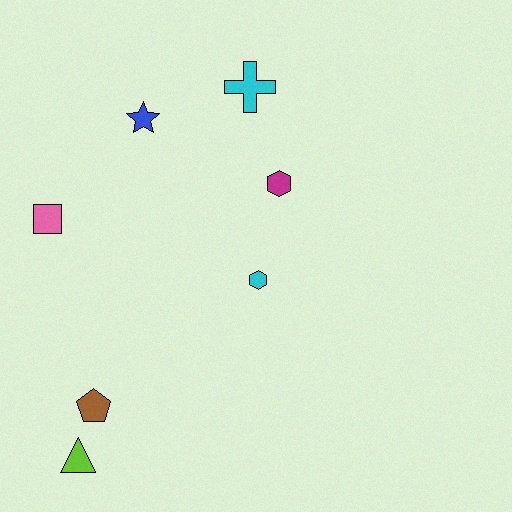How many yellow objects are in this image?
There are no yellow objects.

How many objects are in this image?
There are 7 objects.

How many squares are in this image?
There is 1 square.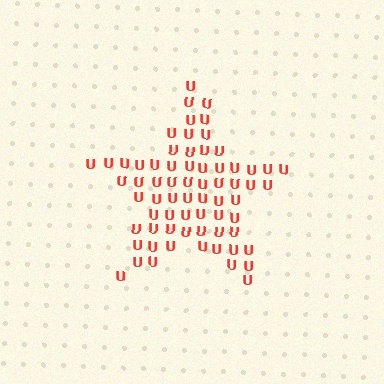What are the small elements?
The small elements are letter U's.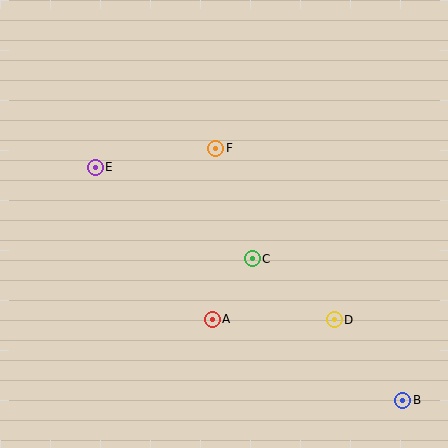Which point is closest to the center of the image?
Point C at (252, 259) is closest to the center.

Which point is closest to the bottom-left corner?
Point A is closest to the bottom-left corner.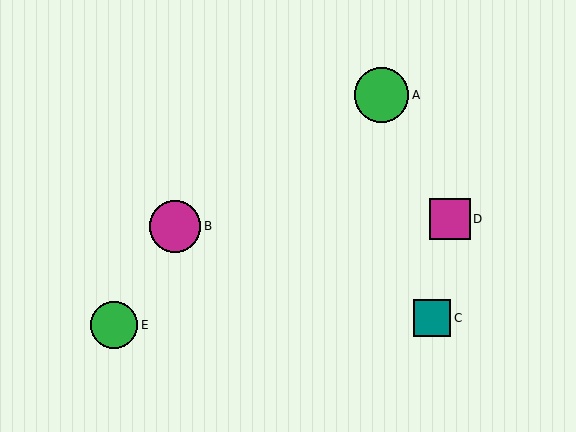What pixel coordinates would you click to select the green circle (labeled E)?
Click at (114, 325) to select the green circle E.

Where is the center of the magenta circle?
The center of the magenta circle is at (175, 226).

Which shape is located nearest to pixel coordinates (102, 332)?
The green circle (labeled E) at (114, 325) is nearest to that location.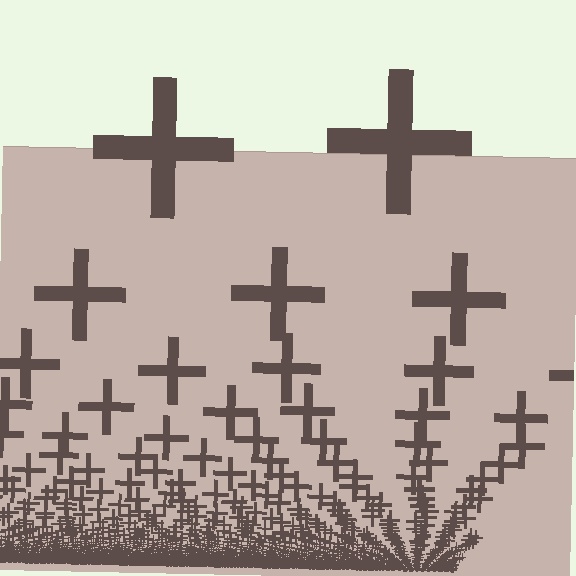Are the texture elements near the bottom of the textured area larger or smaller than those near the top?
Smaller. The gradient is inverted — elements near the bottom are smaller and denser.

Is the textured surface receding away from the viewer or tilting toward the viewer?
The surface appears to tilt toward the viewer. Texture elements get larger and sparser toward the top.